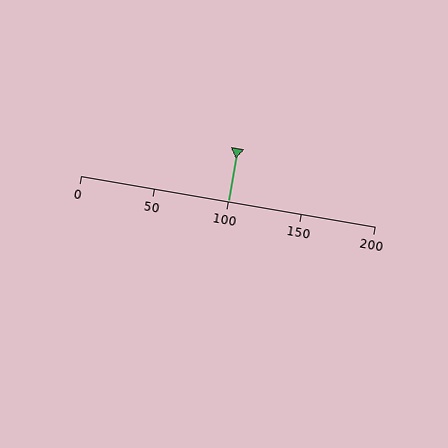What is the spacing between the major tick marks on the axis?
The major ticks are spaced 50 apart.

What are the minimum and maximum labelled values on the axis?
The axis runs from 0 to 200.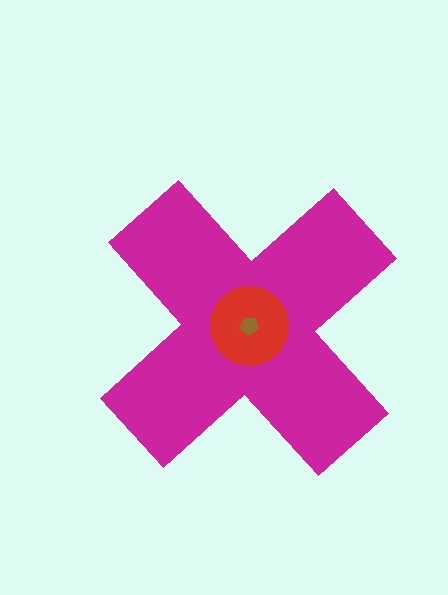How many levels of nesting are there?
3.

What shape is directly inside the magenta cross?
The red circle.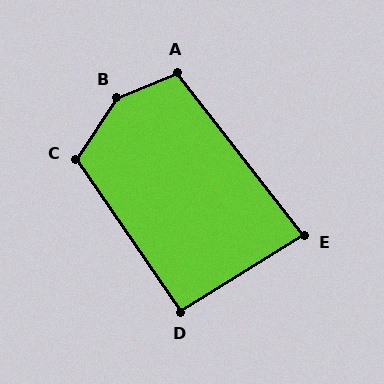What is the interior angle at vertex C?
Approximately 112 degrees (obtuse).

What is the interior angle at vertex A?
Approximately 105 degrees (obtuse).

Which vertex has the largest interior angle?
B, at approximately 146 degrees.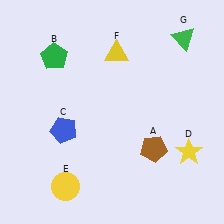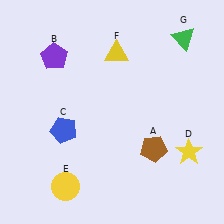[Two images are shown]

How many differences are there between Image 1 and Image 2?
There is 1 difference between the two images.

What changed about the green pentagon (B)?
In Image 1, B is green. In Image 2, it changed to purple.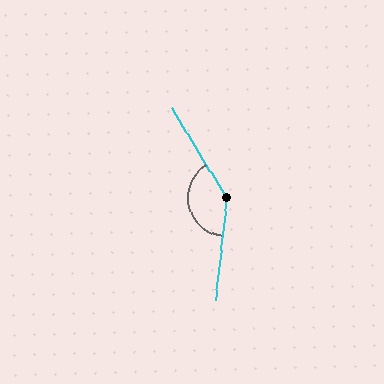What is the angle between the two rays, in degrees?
Approximately 143 degrees.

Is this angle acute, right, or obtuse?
It is obtuse.